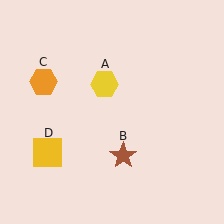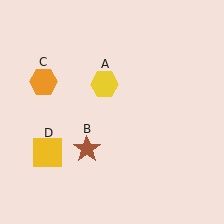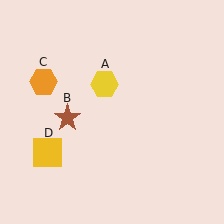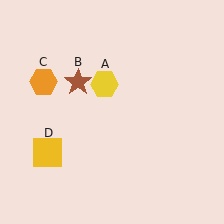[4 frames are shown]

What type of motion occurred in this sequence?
The brown star (object B) rotated clockwise around the center of the scene.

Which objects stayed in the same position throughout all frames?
Yellow hexagon (object A) and orange hexagon (object C) and yellow square (object D) remained stationary.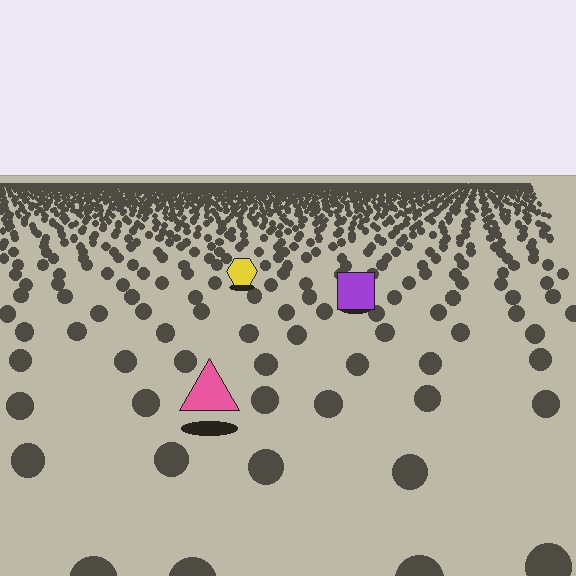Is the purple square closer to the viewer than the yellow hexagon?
Yes. The purple square is closer — you can tell from the texture gradient: the ground texture is coarser near it.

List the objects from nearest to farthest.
From nearest to farthest: the pink triangle, the purple square, the yellow hexagon.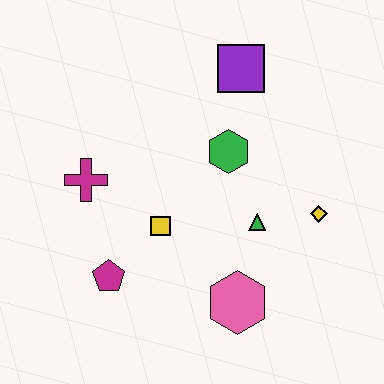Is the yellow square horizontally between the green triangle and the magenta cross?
Yes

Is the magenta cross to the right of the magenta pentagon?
No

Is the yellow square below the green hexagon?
Yes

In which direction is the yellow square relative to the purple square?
The yellow square is below the purple square.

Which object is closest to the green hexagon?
The green triangle is closest to the green hexagon.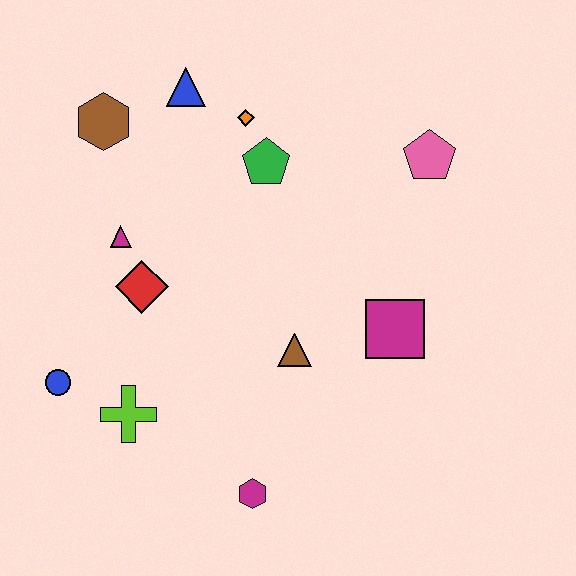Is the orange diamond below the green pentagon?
No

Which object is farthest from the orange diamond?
The magenta hexagon is farthest from the orange diamond.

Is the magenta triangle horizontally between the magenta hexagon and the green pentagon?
No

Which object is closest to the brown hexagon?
The blue triangle is closest to the brown hexagon.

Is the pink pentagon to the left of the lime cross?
No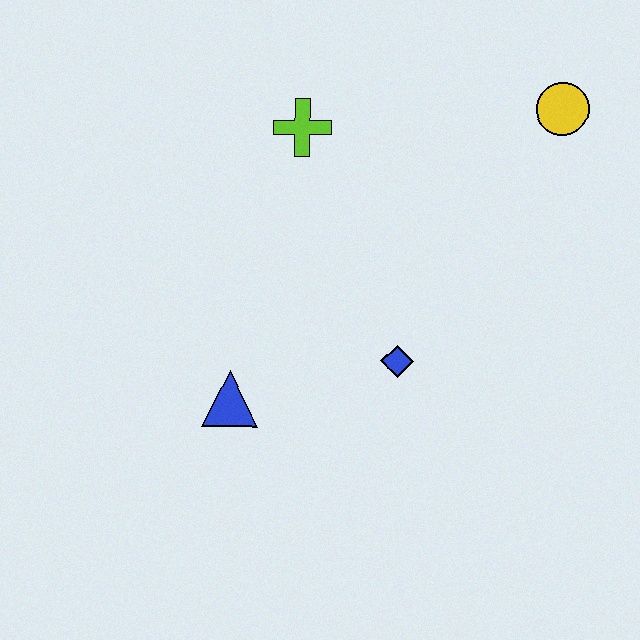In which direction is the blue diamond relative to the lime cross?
The blue diamond is below the lime cross.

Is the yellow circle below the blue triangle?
No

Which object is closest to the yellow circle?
The lime cross is closest to the yellow circle.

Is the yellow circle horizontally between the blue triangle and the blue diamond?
No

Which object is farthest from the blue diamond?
The yellow circle is farthest from the blue diamond.